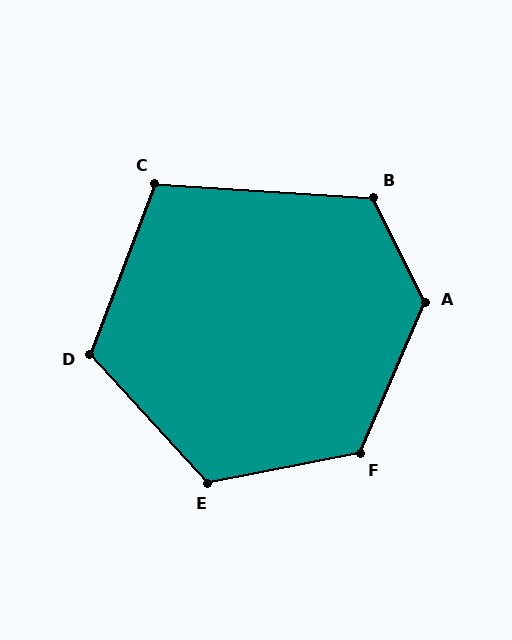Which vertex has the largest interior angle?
A, at approximately 131 degrees.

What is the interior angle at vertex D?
Approximately 116 degrees (obtuse).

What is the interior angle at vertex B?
Approximately 120 degrees (obtuse).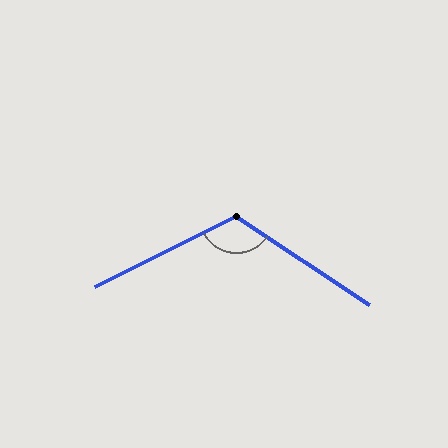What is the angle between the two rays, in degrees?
Approximately 120 degrees.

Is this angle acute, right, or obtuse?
It is obtuse.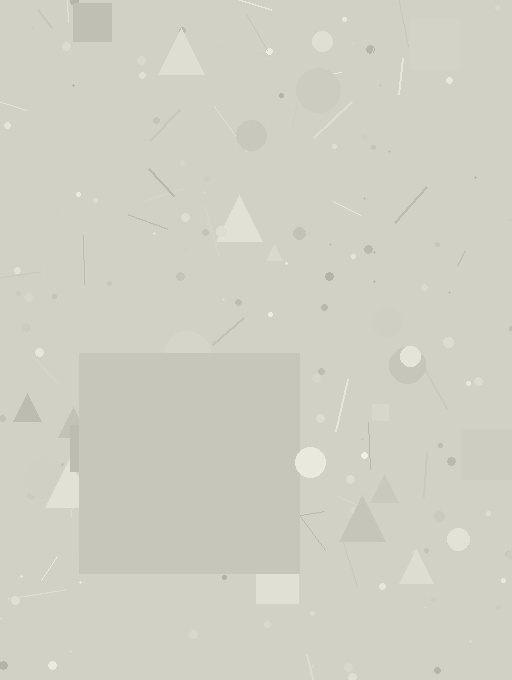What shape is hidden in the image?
A square is hidden in the image.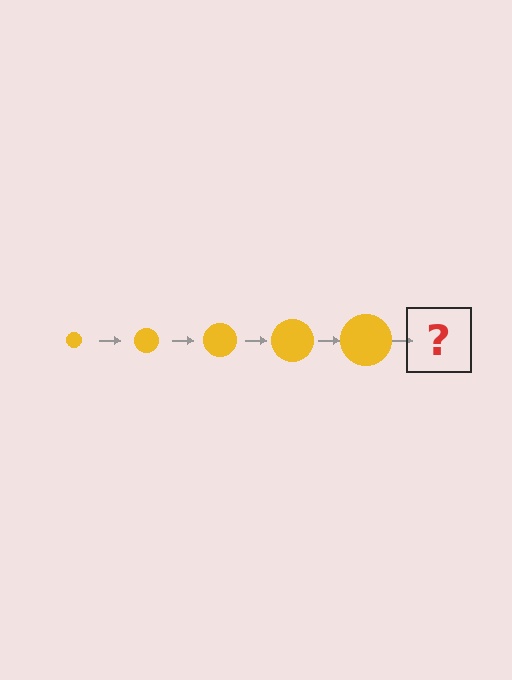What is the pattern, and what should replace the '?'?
The pattern is that the circle gets progressively larger each step. The '?' should be a yellow circle, larger than the previous one.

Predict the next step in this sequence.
The next step is a yellow circle, larger than the previous one.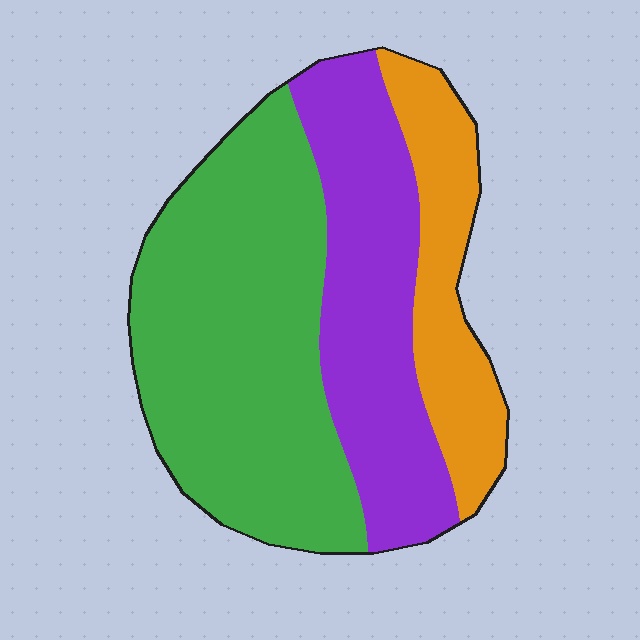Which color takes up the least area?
Orange, at roughly 20%.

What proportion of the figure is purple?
Purple covers around 30% of the figure.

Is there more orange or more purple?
Purple.